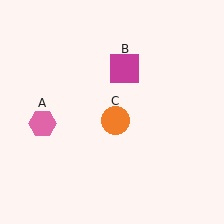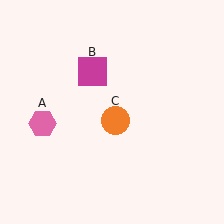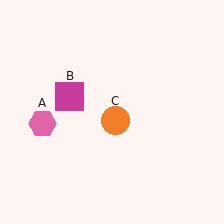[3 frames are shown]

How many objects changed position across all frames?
1 object changed position: magenta square (object B).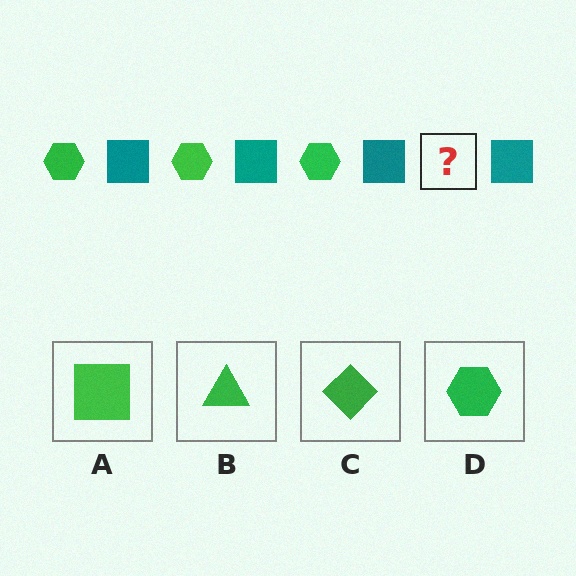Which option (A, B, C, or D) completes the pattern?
D.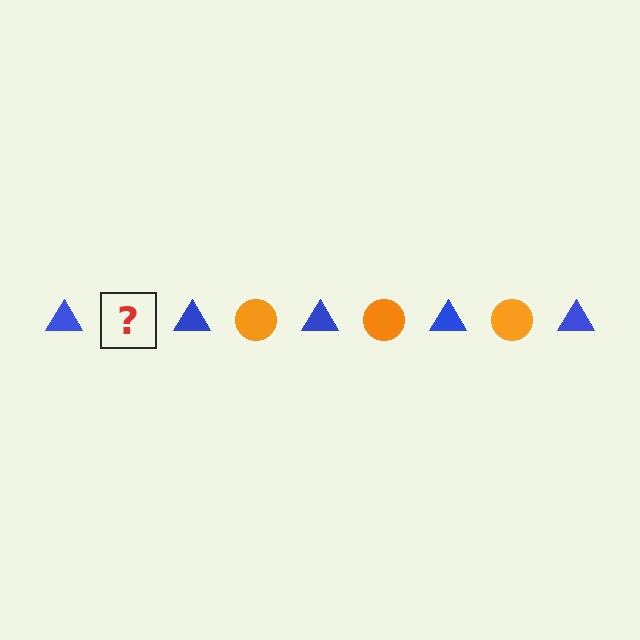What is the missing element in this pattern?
The missing element is an orange circle.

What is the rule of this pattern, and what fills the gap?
The rule is that the pattern alternates between blue triangle and orange circle. The gap should be filled with an orange circle.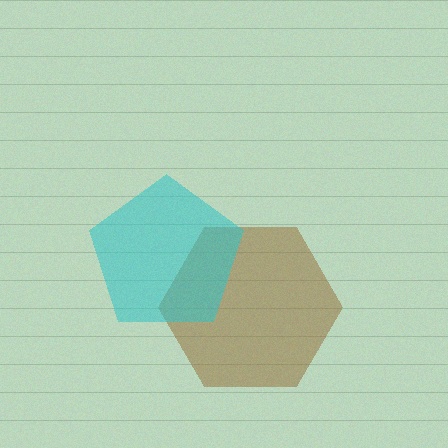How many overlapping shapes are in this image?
There are 2 overlapping shapes in the image.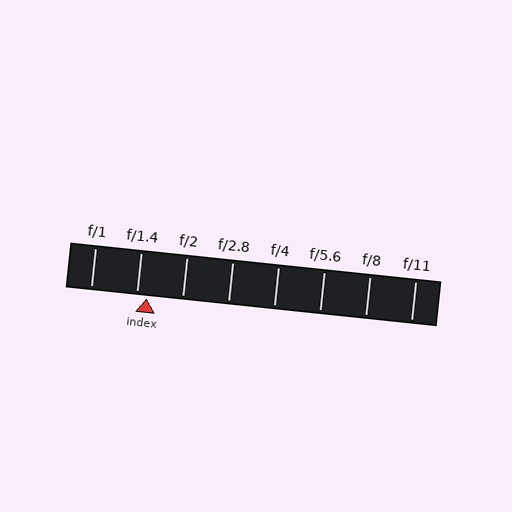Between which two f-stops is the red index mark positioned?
The index mark is between f/1.4 and f/2.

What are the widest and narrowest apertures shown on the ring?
The widest aperture shown is f/1 and the narrowest is f/11.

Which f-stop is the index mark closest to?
The index mark is closest to f/1.4.